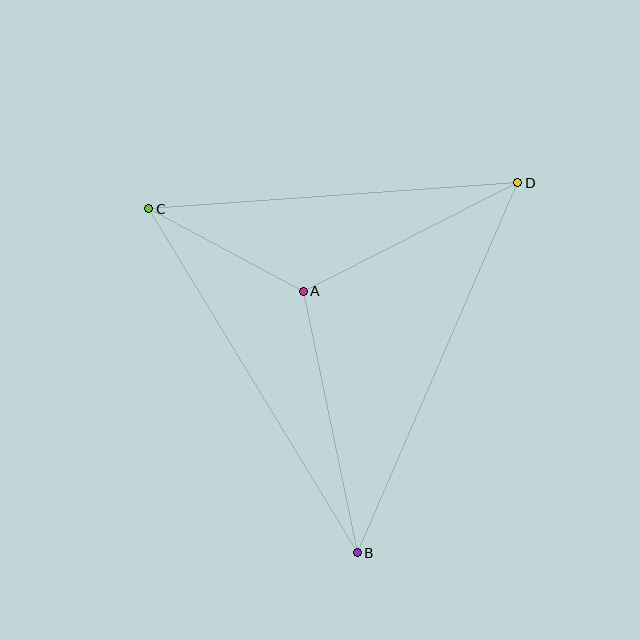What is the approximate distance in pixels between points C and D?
The distance between C and D is approximately 370 pixels.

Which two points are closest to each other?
Points A and C are closest to each other.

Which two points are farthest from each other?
Points B and D are farthest from each other.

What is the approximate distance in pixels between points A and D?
The distance between A and D is approximately 240 pixels.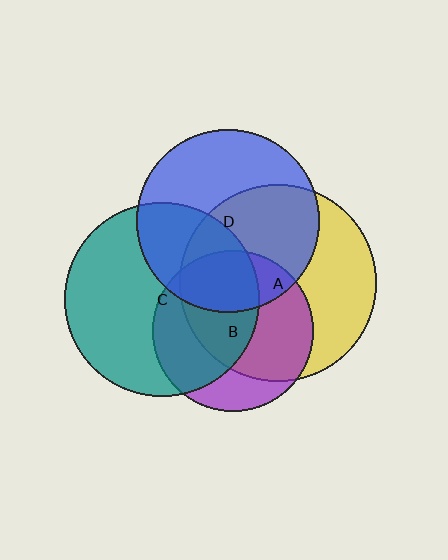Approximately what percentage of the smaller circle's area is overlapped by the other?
Approximately 50%.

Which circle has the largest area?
Circle A (yellow).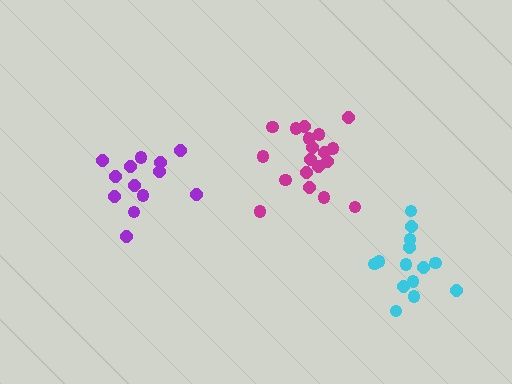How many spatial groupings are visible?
There are 3 spatial groupings.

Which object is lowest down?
The cyan cluster is bottommost.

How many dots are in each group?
Group 1: 19 dots, Group 2: 13 dots, Group 3: 14 dots (46 total).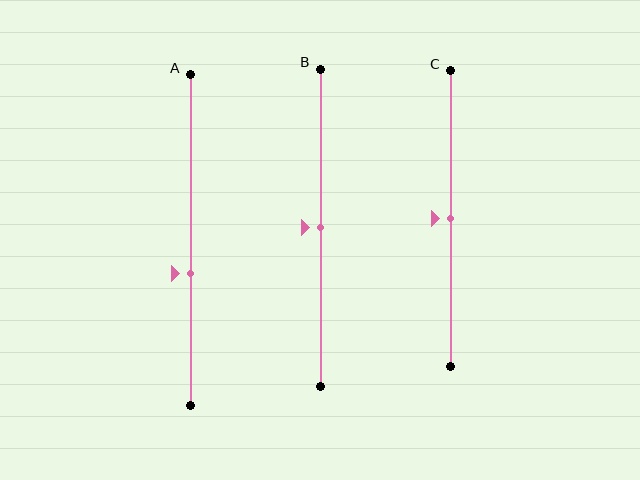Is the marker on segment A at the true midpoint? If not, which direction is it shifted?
No, the marker on segment A is shifted downward by about 10% of the segment length.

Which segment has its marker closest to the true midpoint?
Segment B has its marker closest to the true midpoint.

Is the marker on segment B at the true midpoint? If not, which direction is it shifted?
Yes, the marker on segment B is at the true midpoint.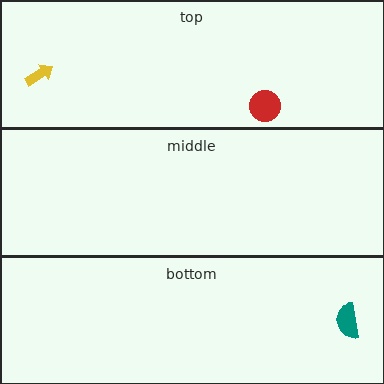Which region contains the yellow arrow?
The top region.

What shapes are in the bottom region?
The teal semicircle.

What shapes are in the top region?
The yellow arrow, the red circle.